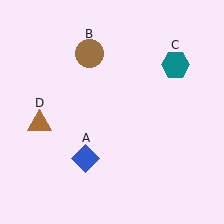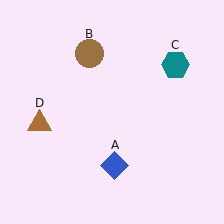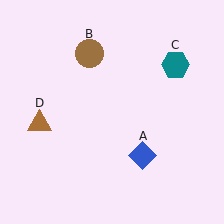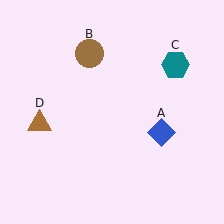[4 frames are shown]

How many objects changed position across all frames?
1 object changed position: blue diamond (object A).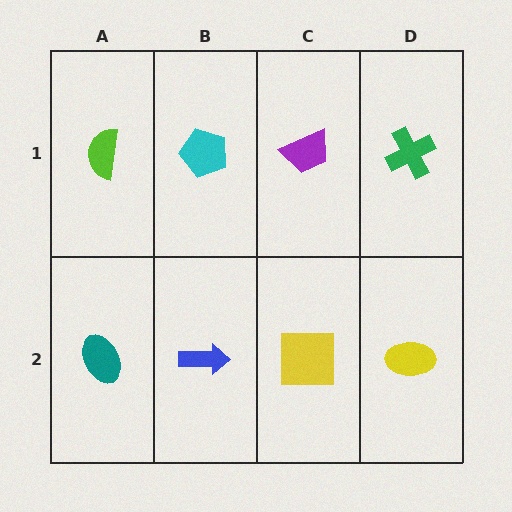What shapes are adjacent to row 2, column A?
A lime semicircle (row 1, column A), a blue arrow (row 2, column B).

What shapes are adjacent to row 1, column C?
A yellow square (row 2, column C), a cyan pentagon (row 1, column B), a green cross (row 1, column D).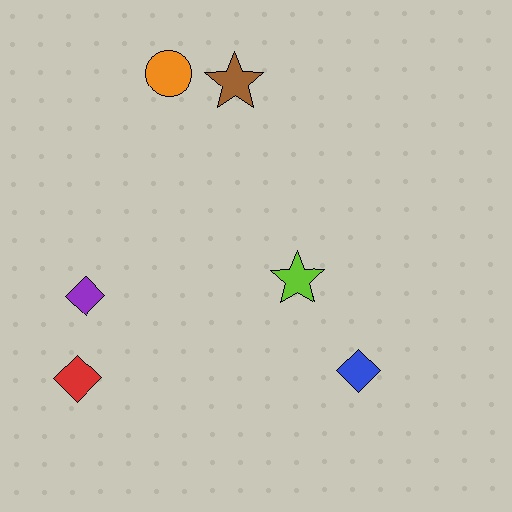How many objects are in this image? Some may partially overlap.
There are 6 objects.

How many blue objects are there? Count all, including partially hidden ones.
There is 1 blue object.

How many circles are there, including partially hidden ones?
There is 1 circle.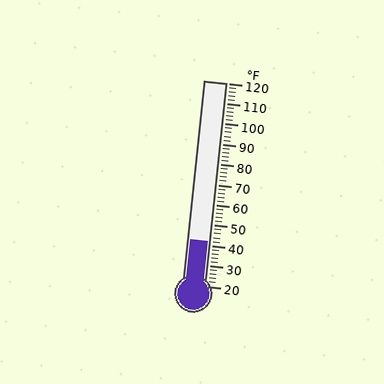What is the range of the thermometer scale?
The thermometer scale ranges from 20°F to 120°F.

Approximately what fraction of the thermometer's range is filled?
The thermometer is filled to approximately 20% of its range.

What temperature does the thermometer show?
The thermometer shows approximately 42°F.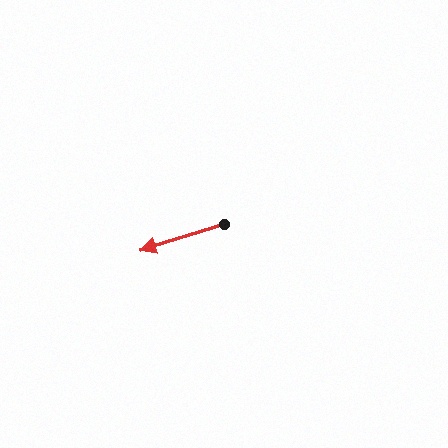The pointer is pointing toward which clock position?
Roughly 8 o'clock.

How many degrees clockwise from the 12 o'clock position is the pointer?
Approximately 253 degrees.